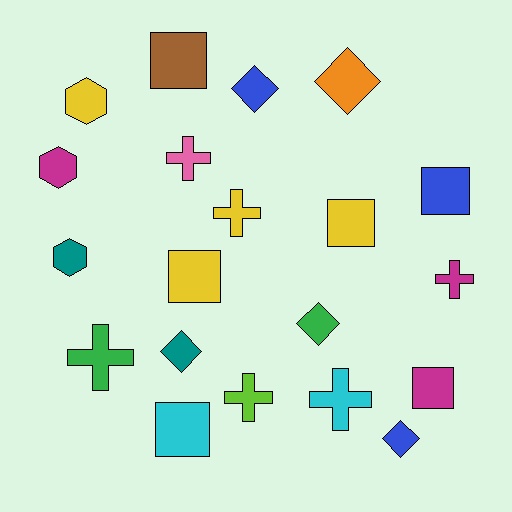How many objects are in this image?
There are 20 objects.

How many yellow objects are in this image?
There are 4 yellow objects.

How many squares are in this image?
There are 6 squares.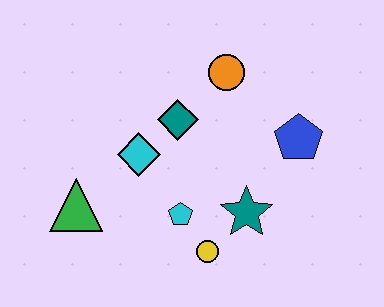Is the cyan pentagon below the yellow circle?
No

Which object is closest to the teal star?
The yellow circle is closest to the teal star.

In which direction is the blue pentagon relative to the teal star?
The blue pentagon is above the teal star.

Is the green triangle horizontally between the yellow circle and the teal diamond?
No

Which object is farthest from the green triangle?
The blue pentagon is farthest from the green triangle.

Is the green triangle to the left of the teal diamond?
Yes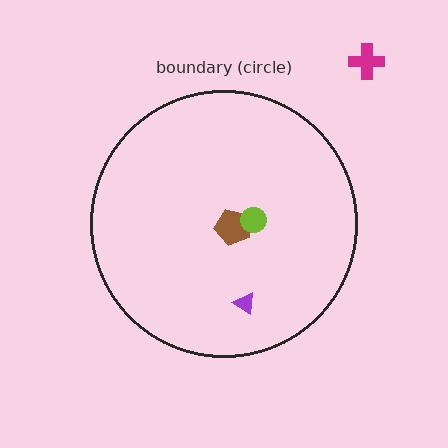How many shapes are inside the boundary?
3 inside, 1 outside.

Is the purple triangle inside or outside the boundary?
Inside.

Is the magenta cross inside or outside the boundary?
Outside.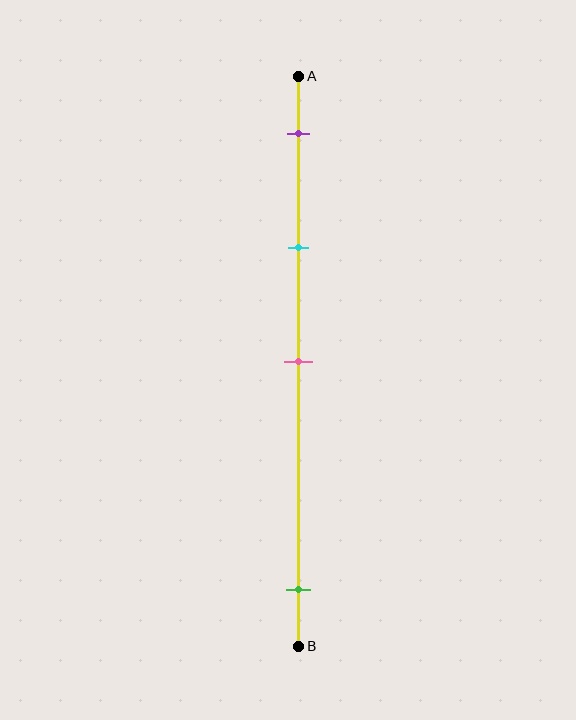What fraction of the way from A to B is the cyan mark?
The cyan mark is approximately 30% (0.3) of the way from A to B.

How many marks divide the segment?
There are 4 marks dividing the segment.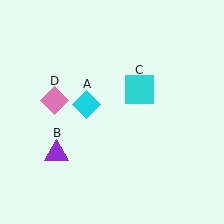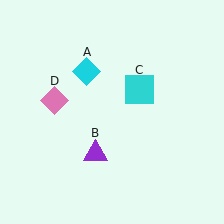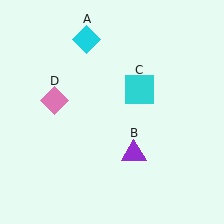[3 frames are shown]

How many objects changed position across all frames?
2 objects changed position: cyan diamond (object A), purple triangle (object B).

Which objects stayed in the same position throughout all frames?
Cyan square (object C) and pink diamond (object D) remained stationary.